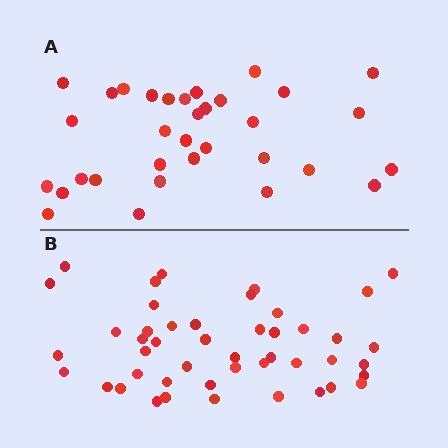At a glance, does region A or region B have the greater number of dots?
Region B (the bottom region) has more dots.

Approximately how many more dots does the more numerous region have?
Region B has approximately 15 more dots than region A.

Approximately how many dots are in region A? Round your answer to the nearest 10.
About 30 dots. (The exact count is 33, which rounds to 30.)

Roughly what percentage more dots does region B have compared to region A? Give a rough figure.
About 40% more.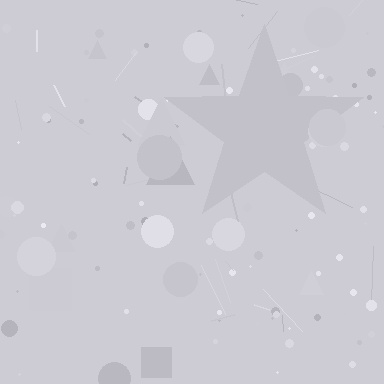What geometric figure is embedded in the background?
A star is embedded in the background.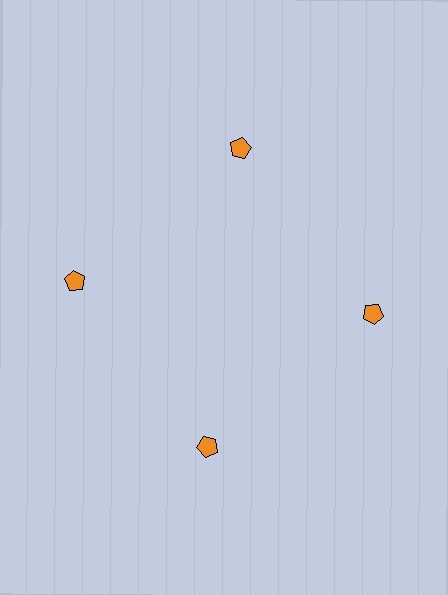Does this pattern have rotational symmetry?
Yes, this pattern has 4-fold rotational symmetry. It looks the same after rotating 90 degrees around the center.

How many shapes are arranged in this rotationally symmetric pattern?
There are 4 shapes, arranged in 4 groups of 1.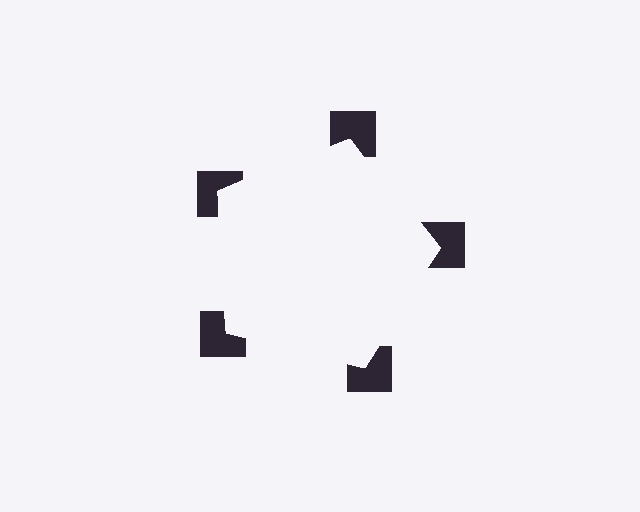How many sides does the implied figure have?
5 sides.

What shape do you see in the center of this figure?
An illusory pentagon — its edges are inferred from the aligned wedge cuts in the notched squares, not physically drawn.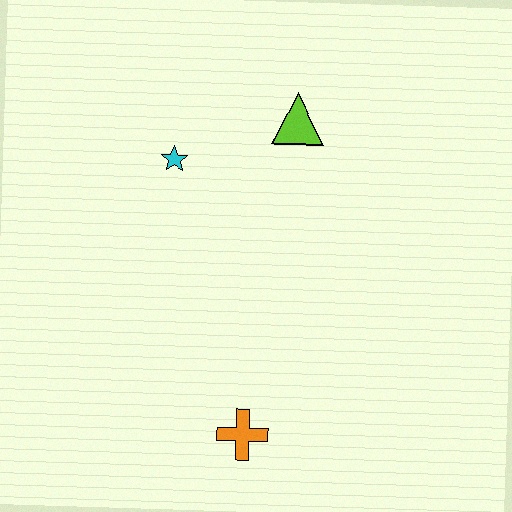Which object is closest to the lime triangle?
The cyan star is closest to the lime triangle.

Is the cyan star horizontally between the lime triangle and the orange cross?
No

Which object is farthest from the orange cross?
The lime triangle is farthest from the orange cross.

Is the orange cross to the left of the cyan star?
No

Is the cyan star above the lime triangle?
No